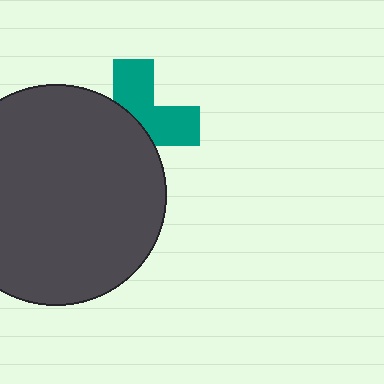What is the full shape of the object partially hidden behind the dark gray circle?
The partially hidden object is a teal cross.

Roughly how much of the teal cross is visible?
About half of it is visible (roughly 46%).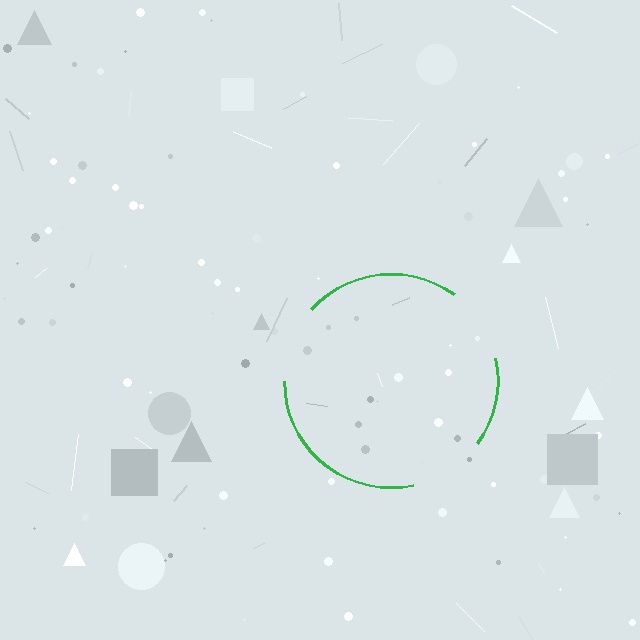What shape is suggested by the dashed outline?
The dashed outline suggests a circle.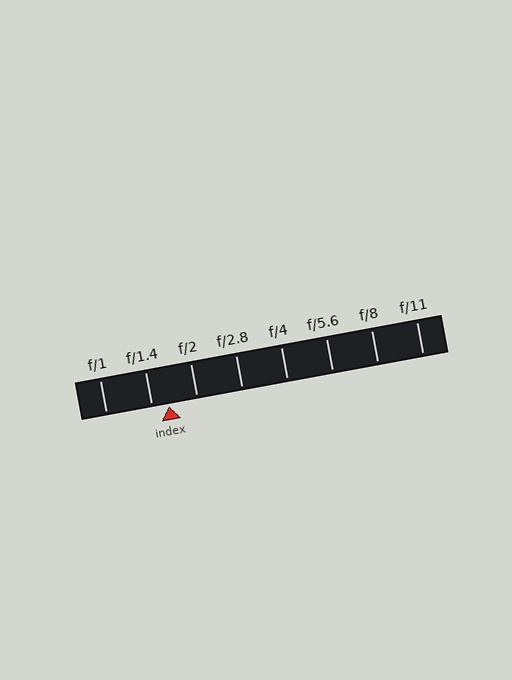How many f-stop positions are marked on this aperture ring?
There are 8 f-stop positions marked.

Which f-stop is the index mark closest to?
The index mark is closest to f/1.4.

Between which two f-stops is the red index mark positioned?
The index mark is between f/1.4 and f/2.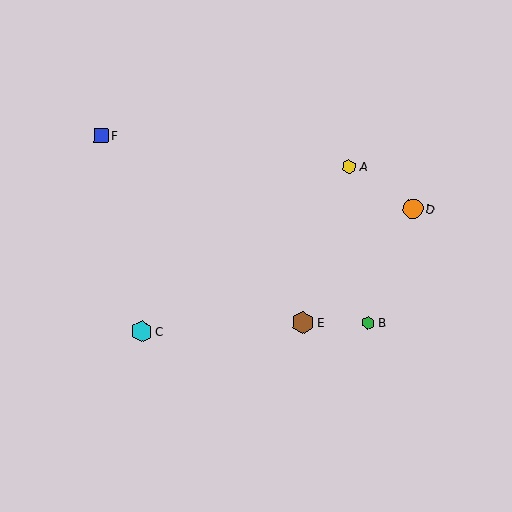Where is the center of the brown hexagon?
The center of the brown hexagon is at (303, 323).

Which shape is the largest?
The brown hexagon (labeled E) is the largest.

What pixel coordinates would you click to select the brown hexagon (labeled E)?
Click at (303, 323) to select the brown hexagon E.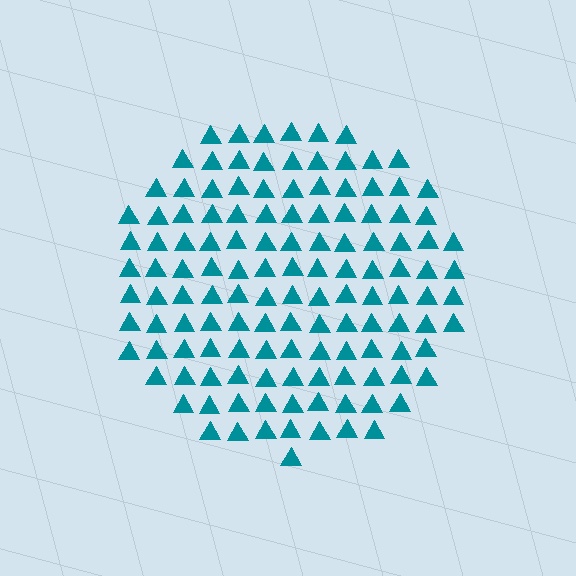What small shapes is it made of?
It is made of small triangles.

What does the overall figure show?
The overall figure shows a circle.